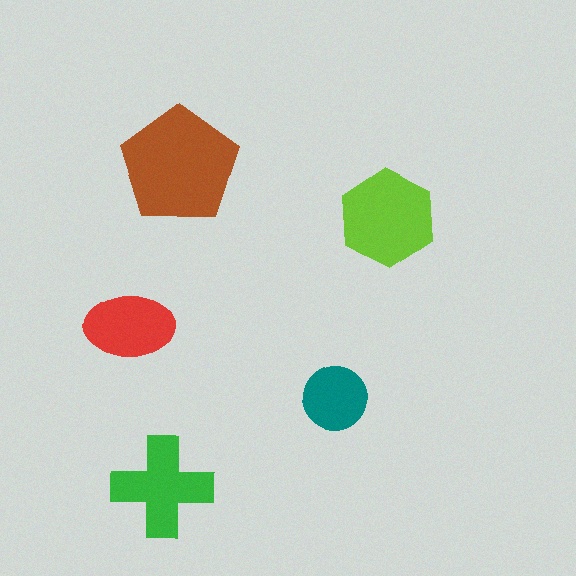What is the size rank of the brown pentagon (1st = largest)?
1st.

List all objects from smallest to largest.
The teal circle, the red ellipse, the green cross, the lime hexagon, the brown pentagon.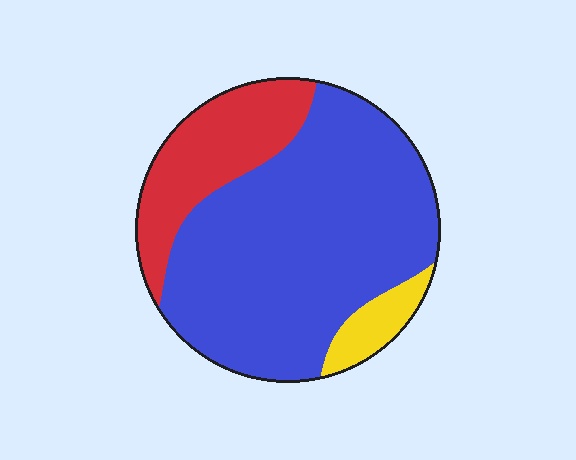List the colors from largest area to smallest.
From largest to smallest: blue, red, yellow.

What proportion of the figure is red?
Red covers around 20% of the figure.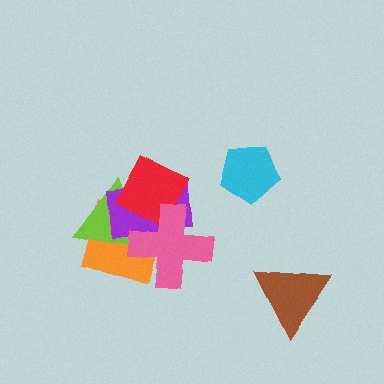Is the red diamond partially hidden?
Yes, it is partially covered by another shape.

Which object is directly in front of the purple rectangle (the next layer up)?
The red diamond is directly in front of the purple rectangle.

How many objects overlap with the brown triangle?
0 objects overlap with the brown triangle.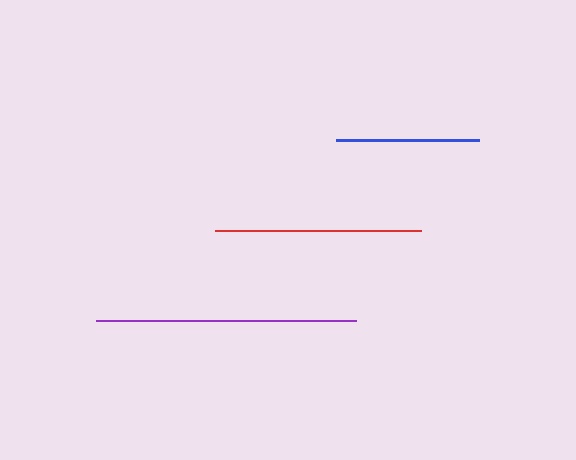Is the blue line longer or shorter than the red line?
The red line is longer than the blue line.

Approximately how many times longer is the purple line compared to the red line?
The purple line is approximately 1.3 times the length of the red line.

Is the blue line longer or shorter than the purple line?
The purple line is longer than the blue line.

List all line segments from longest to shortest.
From longest to shortest: purple, red, blue.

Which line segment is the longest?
The purple line is the longest at approximately 260 pixels.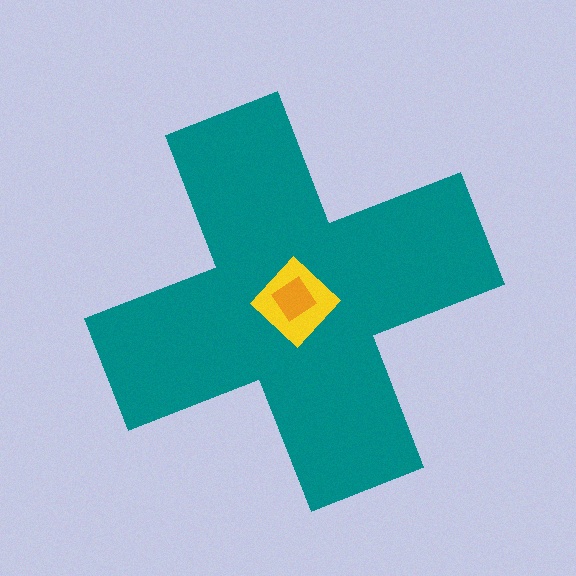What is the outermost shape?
The teal cross.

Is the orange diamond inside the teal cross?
Yes.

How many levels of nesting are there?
3.